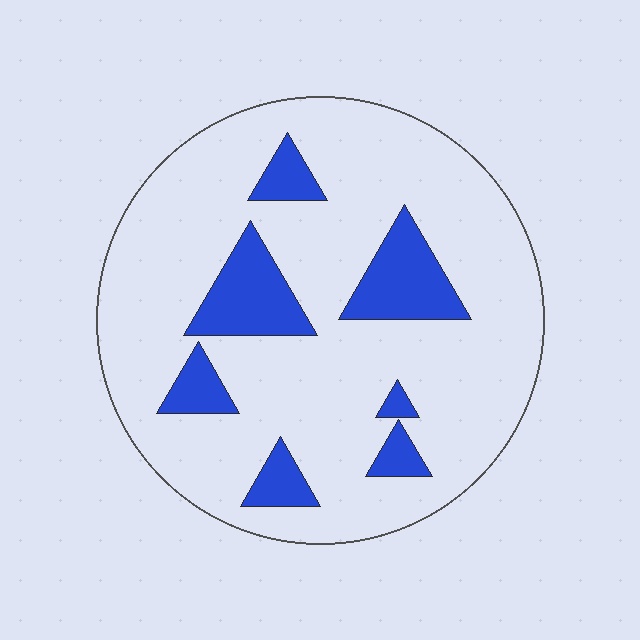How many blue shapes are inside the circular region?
7.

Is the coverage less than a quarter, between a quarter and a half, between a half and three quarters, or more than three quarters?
Less than a quarter.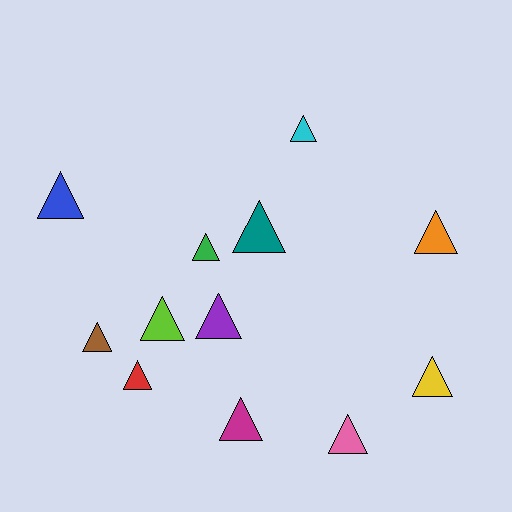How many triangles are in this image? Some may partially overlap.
There are 12 triangles.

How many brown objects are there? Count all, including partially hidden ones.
There is 1 brown object.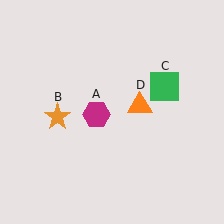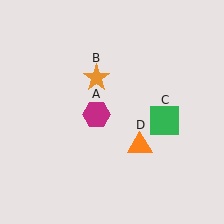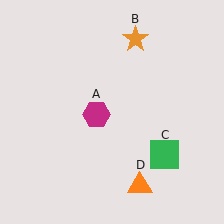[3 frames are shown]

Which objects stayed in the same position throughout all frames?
Magenta hexagon (object A) remained stationary.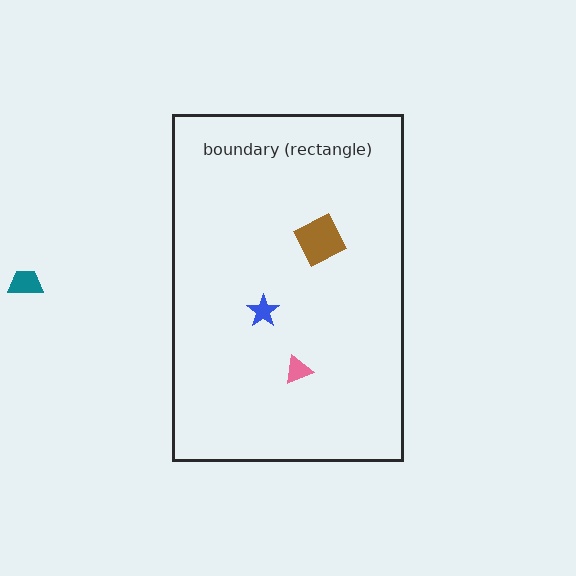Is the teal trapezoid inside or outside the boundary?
Outside.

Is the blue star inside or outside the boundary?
Inside.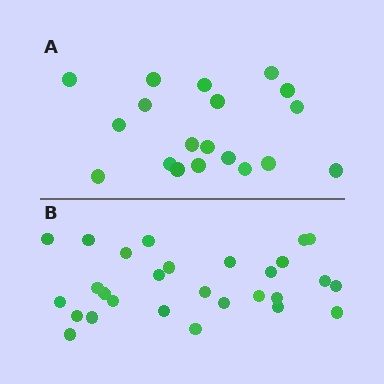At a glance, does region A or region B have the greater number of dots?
Region B (the bottom region) has more dots.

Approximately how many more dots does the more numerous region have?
Region B has roughly 8 or so more dots than region A.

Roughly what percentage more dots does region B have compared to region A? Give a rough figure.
About 45% more.